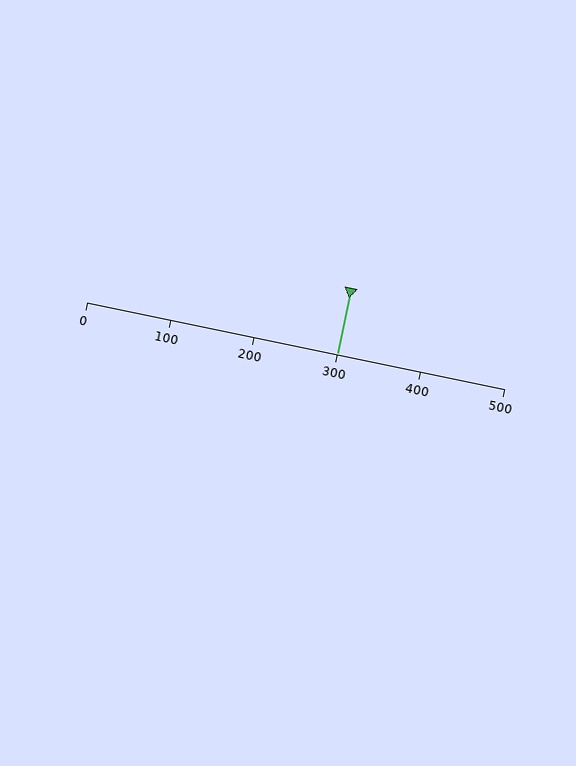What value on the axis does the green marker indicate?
The marker indicates approximately 300.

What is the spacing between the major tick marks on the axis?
The major ticks are spaced 100 apart.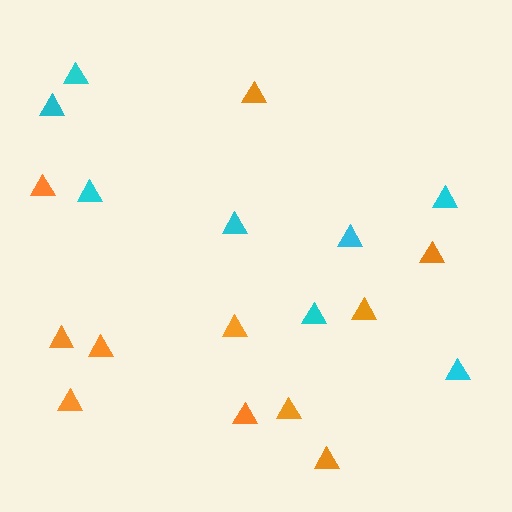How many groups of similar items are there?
There are 2 groups: one group of cyan triangles (8) and one group of orange triangles (11).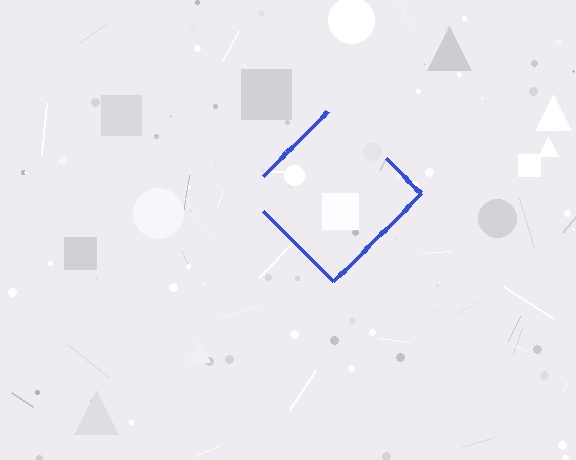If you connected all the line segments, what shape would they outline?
They would outline a diamond.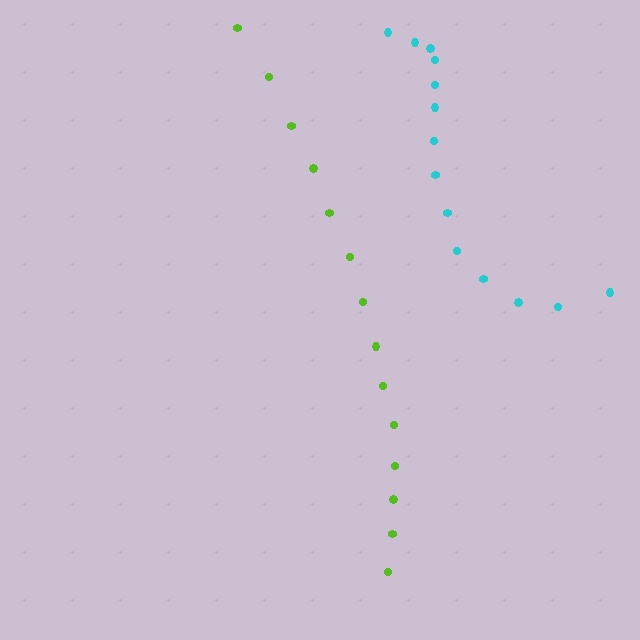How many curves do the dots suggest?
There are 2 distinct paths.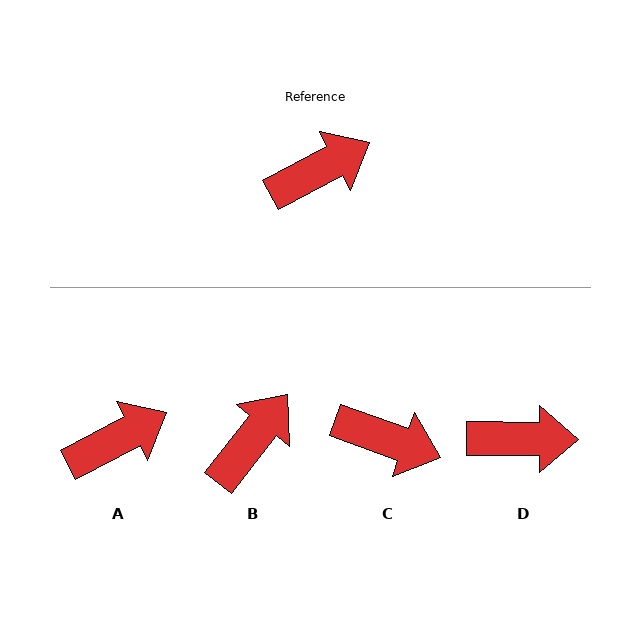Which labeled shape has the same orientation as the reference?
A.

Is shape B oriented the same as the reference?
No, it is off by about 24 degrees.